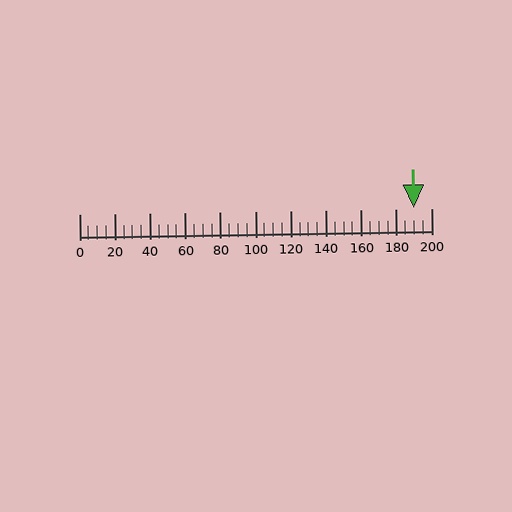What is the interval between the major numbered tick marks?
The major tick marks are spaced 20 units apart.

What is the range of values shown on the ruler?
The ruler shows values from 0 to 200.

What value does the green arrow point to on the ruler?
The green arrow points to approximately 190.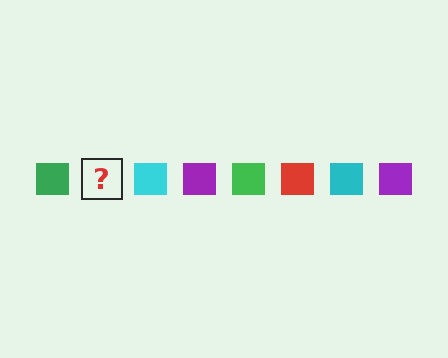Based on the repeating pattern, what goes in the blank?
The blank should be a red square.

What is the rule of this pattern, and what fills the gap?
The rule is that the pattern cycles through green, red, cyan, purple squares. The gap should be filled with a red square.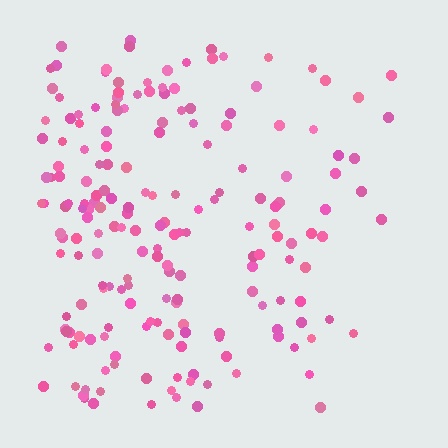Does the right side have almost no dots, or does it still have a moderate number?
Still a moderate number, just noticeably fewer than the left.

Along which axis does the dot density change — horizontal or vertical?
Horizontal.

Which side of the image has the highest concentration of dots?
The left.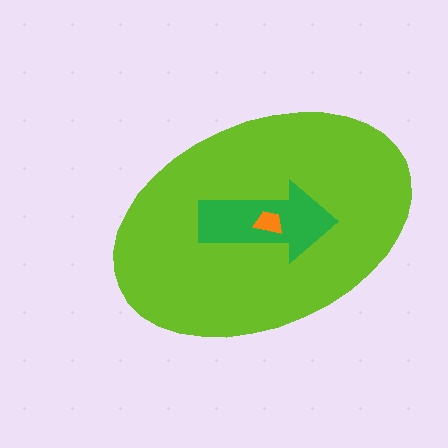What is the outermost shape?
The lime ellipse.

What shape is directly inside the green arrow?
The orange trapezoid.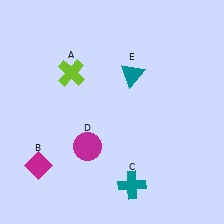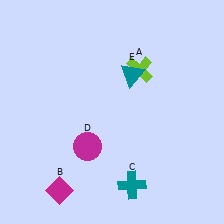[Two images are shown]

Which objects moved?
The objects that moved are: the lime cross (A), the magenta diamond (B).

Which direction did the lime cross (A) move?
The lime cross (A) moved right.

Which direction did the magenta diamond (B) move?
The magenta diamond (B) moved down.